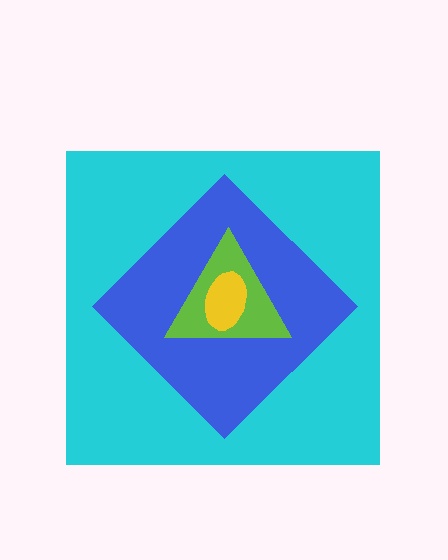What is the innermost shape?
The yellow ellipse.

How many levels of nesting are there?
4.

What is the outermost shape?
The cyan square.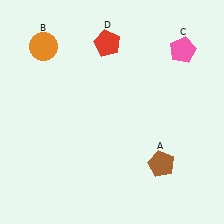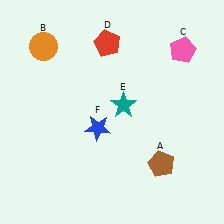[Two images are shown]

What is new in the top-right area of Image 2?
A teal star (E) was added in the top-right area of Image 2.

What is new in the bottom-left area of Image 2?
A blue star (F) was added in the bottom-left area of Image 2.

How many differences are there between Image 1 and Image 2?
There are 2 differences between the two images.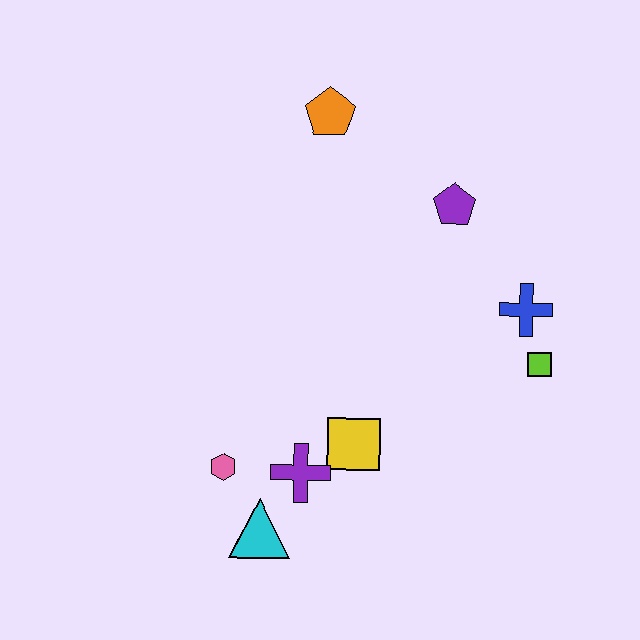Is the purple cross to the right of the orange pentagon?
No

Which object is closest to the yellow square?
The purple cross is closest to the yellow square.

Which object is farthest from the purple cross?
The orange pentagon is farthest from the purple cross.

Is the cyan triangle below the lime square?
Yes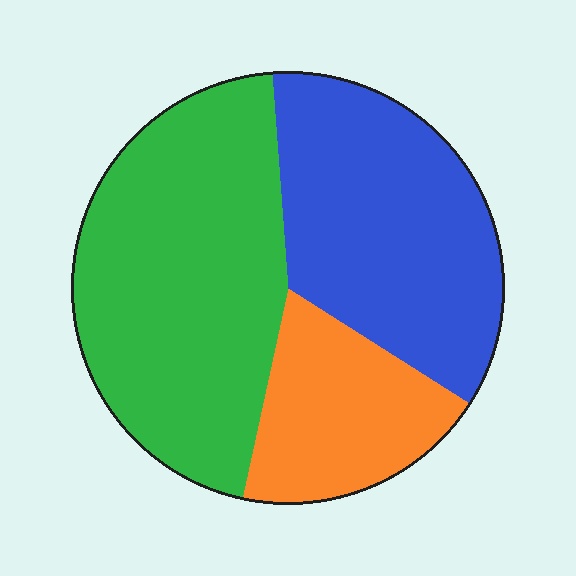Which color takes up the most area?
Green, at roughly 45%.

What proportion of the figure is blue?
Blue covers roughly 35% of the figure.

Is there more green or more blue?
Green.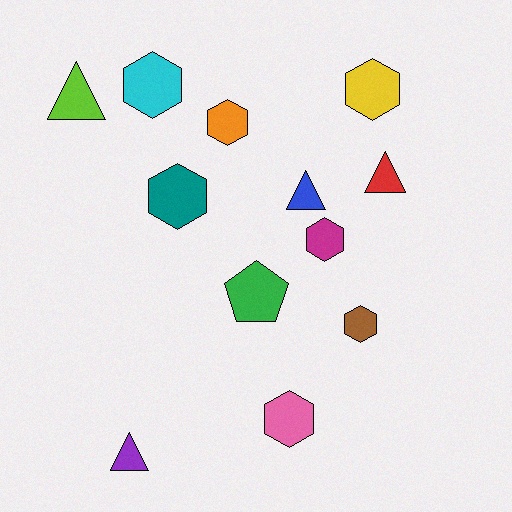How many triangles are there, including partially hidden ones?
There are 4 triangles.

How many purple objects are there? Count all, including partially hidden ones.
There is 1 purple object.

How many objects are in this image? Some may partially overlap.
There are 12 objects.